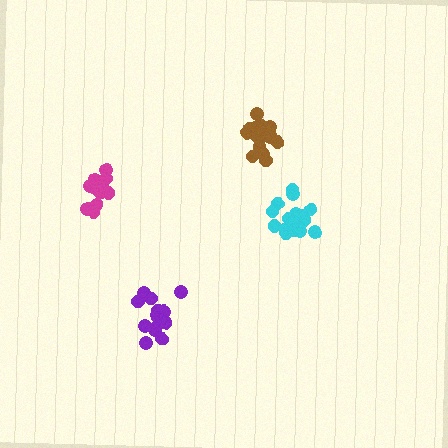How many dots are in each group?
Group 1: 19 dots, Group 2: 15 dots, Group 3: 15 dots, Group 4: 16 dots (65 total).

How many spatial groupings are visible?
There are 4 spatial groupings.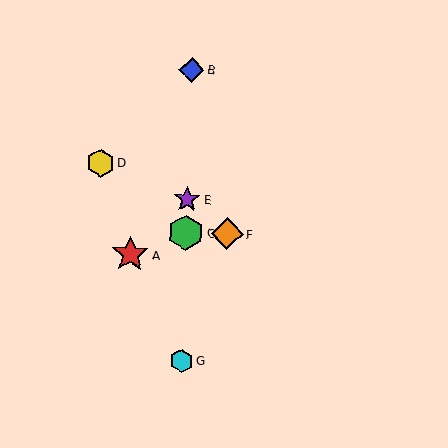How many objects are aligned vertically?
4 objects (B, C, E, G) are aligned vertically.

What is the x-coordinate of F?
Object F is at x≈227.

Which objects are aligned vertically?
Objects B, C, E, G are aligned vertically.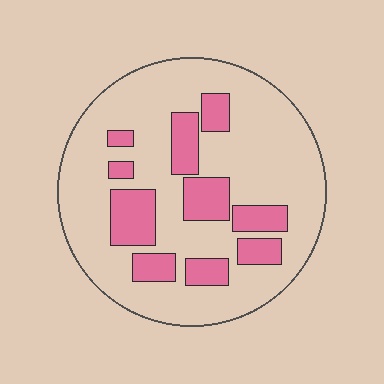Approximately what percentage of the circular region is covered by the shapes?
Approximately 25%.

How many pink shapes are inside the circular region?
10.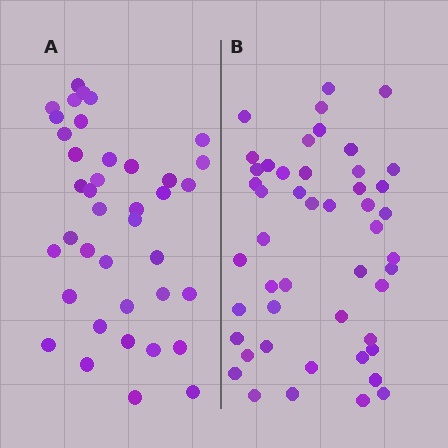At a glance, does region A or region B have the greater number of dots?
Region B (the right region) has more dots.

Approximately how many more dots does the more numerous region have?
Region B has roughly 8 or so more dots than region A.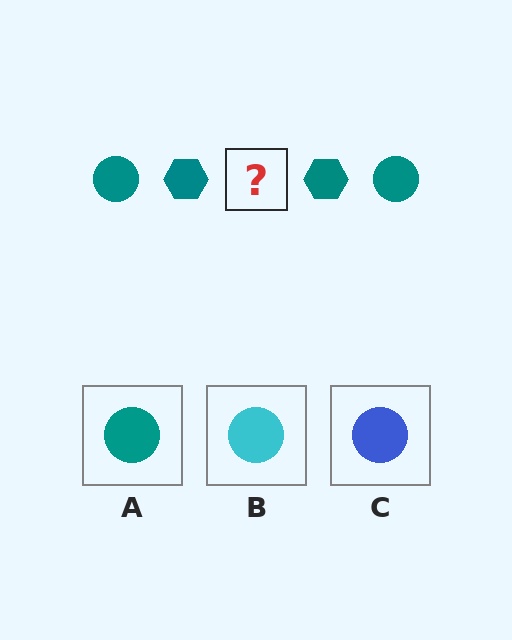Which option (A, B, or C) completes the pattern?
A.